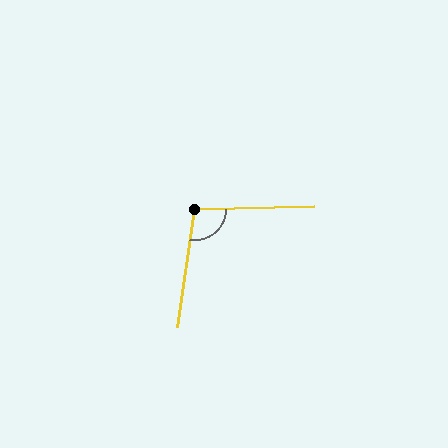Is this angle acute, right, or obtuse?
It is obtuse.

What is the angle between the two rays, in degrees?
Approximately 100 degrees.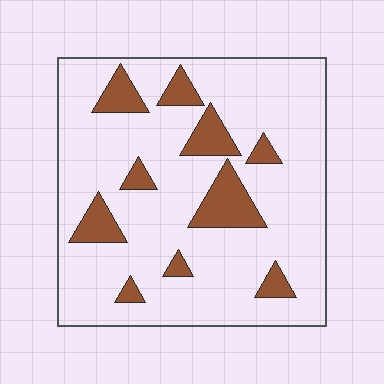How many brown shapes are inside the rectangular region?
10.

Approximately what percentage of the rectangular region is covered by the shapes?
Approximately 15%.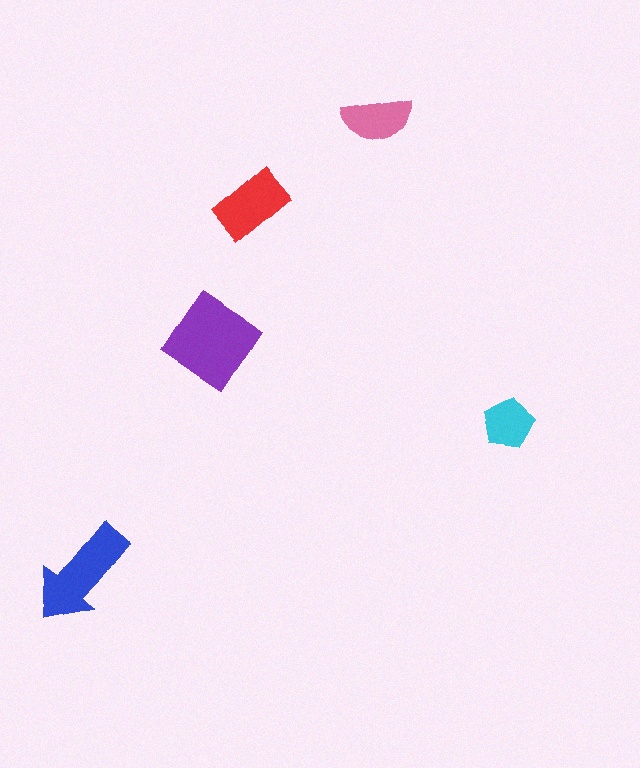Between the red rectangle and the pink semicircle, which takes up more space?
The red rectangle.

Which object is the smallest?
The cyan pentagon.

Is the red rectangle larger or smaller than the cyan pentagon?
Larger.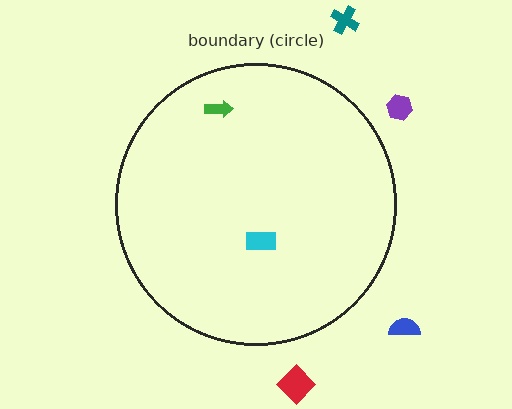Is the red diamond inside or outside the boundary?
Outside.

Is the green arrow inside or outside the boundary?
Inside.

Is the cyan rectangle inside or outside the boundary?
Inside.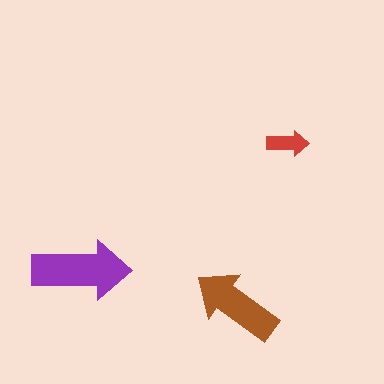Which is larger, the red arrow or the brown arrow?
The brown one.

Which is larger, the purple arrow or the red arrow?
The purple one.